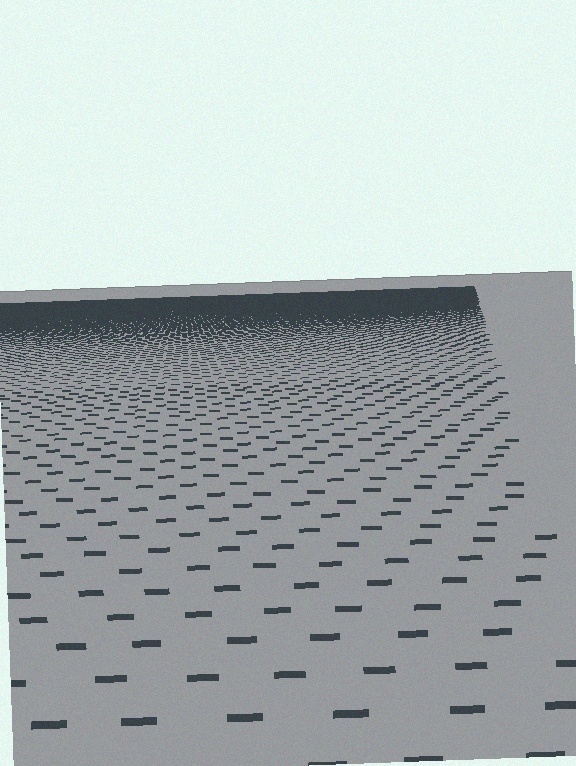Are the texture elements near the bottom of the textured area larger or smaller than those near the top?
Larger. Near the bottom, elements are closer to the viewer and appear at a bigger on-screen size.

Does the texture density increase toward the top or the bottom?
Density increases toward the top.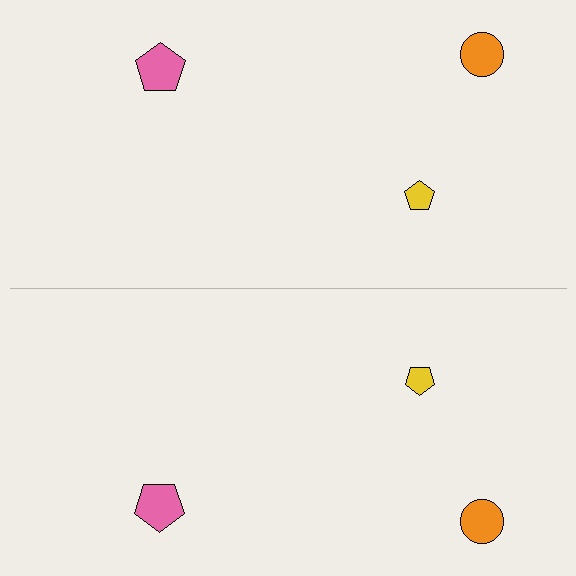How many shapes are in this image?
There are 6 shapes in this image.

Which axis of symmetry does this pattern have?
The pattern has a horizontal axis of symmetry running through the center of the image.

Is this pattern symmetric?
Yes, this pattern has bilateral (reflection) symmetry.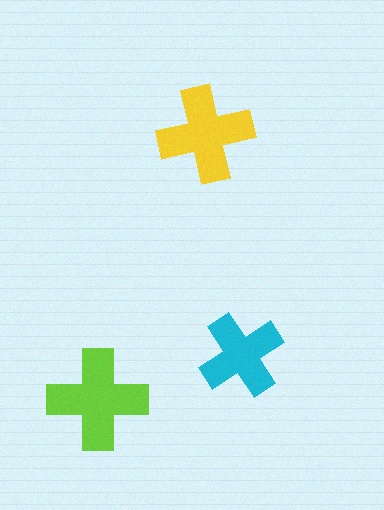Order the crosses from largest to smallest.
the lime one, the yellow one, the cyan one.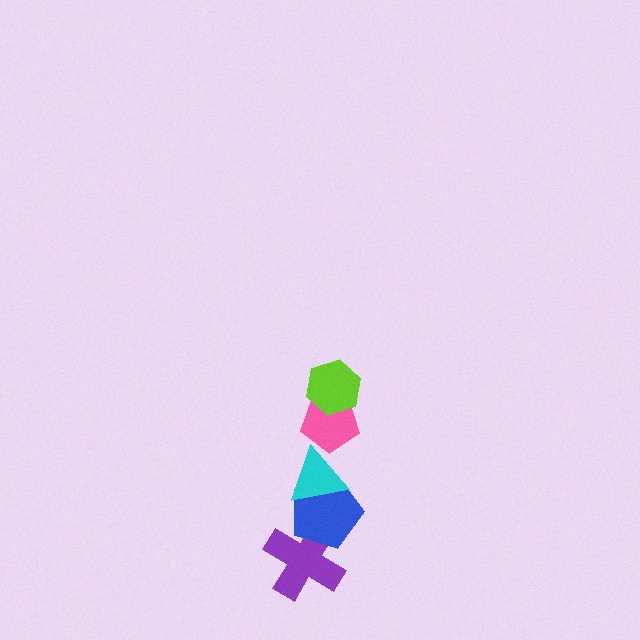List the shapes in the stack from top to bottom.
From top to bottom: the lime hexagon, the pink pentagon, the cyan triangle, the blue pentagon, the purple cross.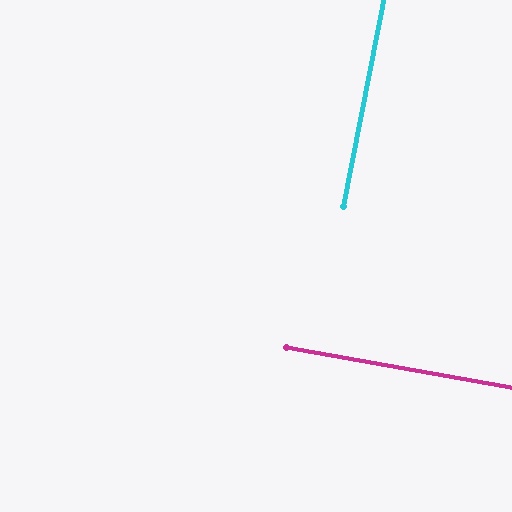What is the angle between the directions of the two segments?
Approximately 89 degrees.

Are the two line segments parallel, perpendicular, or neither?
Perpendicular — they meet at approximately 89°.